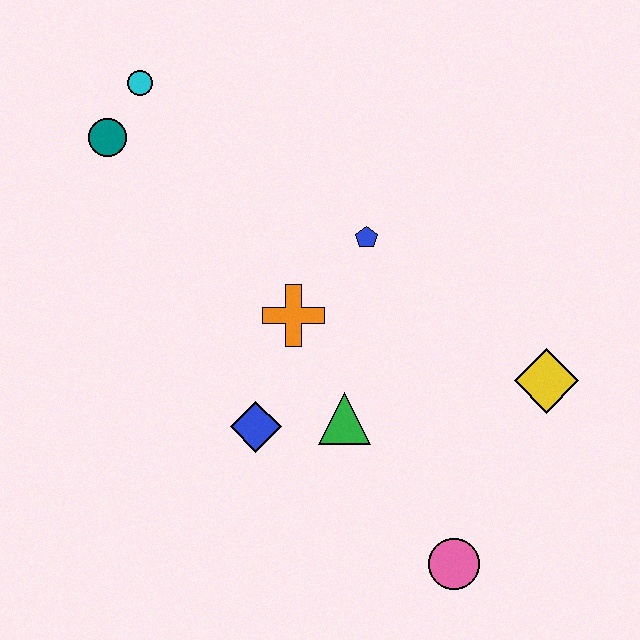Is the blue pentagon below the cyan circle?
Yes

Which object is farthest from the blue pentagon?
The pink circle is farthest from the blue pentagon.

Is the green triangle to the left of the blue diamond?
No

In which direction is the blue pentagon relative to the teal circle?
The blue pentagon is to the right of the teal circle.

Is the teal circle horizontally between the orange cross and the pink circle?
No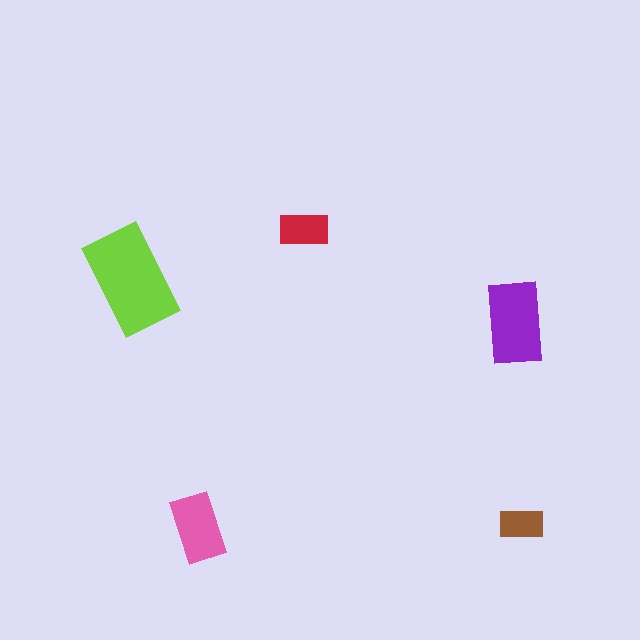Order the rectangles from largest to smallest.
the lime one, the purple one, the pink one, the red one, the brown one.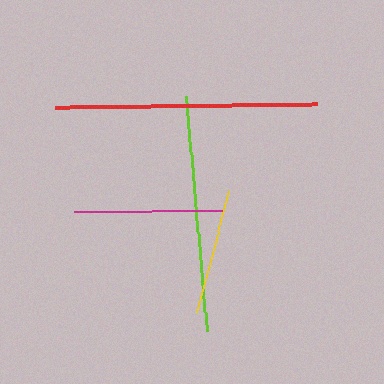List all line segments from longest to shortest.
From longest to shortest: red, lime, magenta, yellow.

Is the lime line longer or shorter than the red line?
The red line is longer than the lime line.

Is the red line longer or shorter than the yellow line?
The red line is longer than the yellow line.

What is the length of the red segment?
The red segment is approximately 262 pixels long.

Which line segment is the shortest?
The yellow line is the shortest at approximately 126 pixels.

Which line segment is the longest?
The red line is the longest at approximately 262 pixels.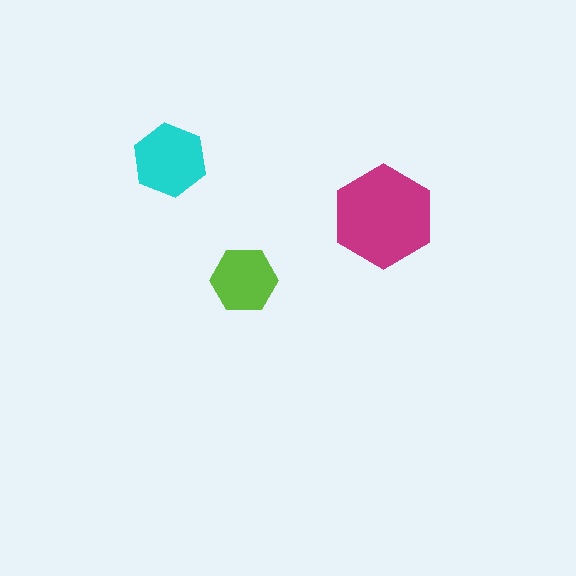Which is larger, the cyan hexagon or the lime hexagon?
The cyan one.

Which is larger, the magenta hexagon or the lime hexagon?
The magenta one.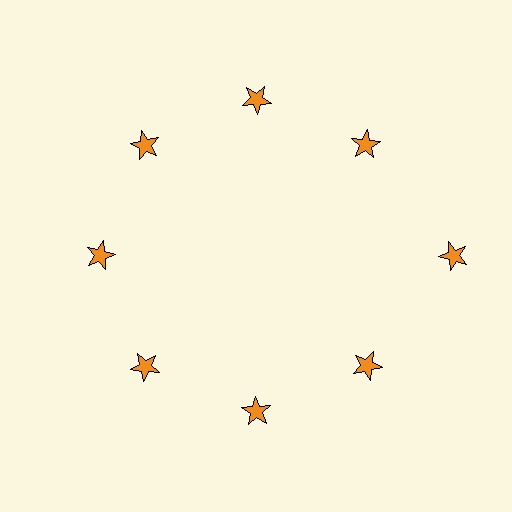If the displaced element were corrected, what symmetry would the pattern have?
It would have 8-fold rotational symmetry — the pattern would map onto itself every 45 degrees.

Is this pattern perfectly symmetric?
No. The 8 orange stars are arranged in a ring, but one element near the 3 o'clock position is pushed outward from the center, breaking the 8-fold rotational symmetry.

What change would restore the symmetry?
The symmetry would be restored by moving it inward, back onto the ring so that all 8 stars sit at equal angles and equal distance from the center.